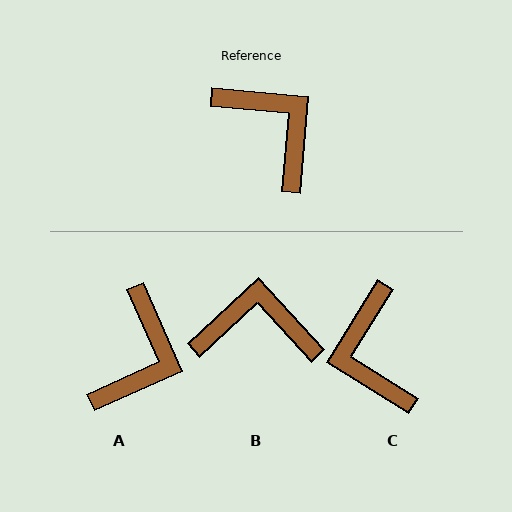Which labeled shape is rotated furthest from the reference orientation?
C, about 153 degrees away.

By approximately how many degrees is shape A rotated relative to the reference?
Approximately 61 degrees clockwise.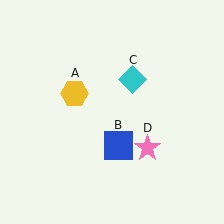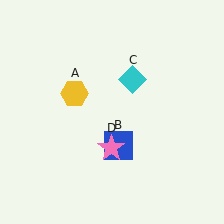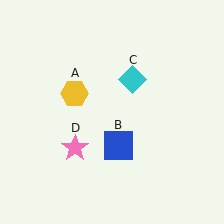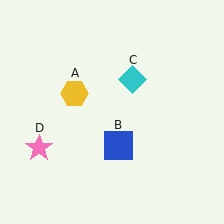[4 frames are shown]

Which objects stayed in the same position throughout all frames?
Yellow hexagon (object A) and blue square (object B) and cyan diamond (object C) remained stationary.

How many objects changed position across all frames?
1 object changed position: pink star (object D).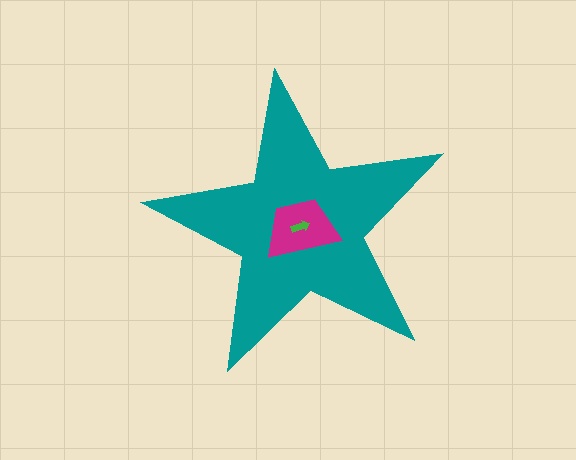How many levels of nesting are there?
3.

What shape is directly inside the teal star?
The magenta trapezoid.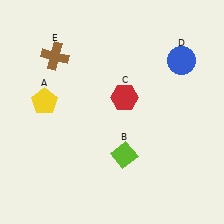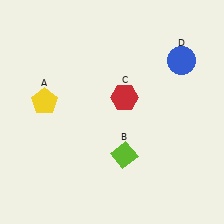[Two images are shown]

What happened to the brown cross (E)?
The brown cross (E) was removed in Image 2. It was in the top-left area of Image 1.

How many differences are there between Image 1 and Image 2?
There is 1 difference between the two images.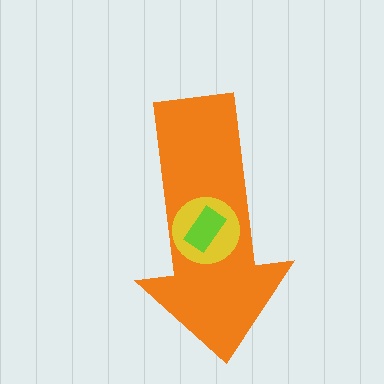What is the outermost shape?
The orange arrow.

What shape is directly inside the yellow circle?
The lime rectangle.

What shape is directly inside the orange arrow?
The yellow circle.